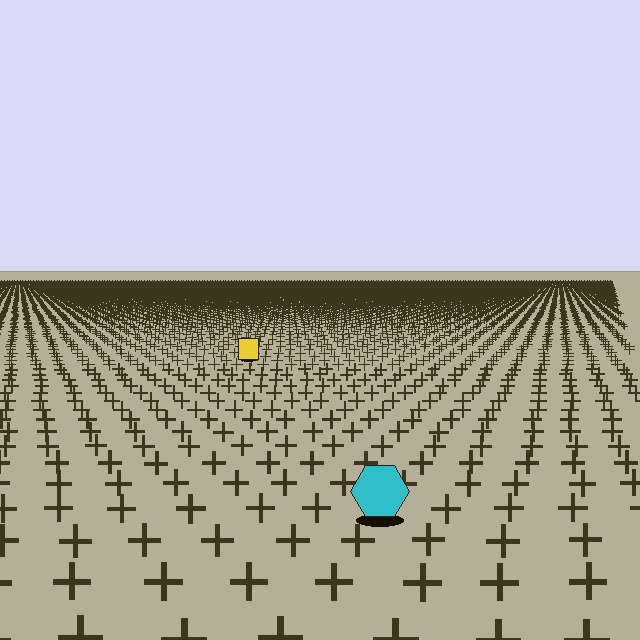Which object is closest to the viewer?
The cyan hexagon is closest. The texture marks near it are larger and more spread out.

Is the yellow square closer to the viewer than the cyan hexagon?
No. The cyan hexagon is closer — you can tell from the texture gradient: the ground texture is coarser near it.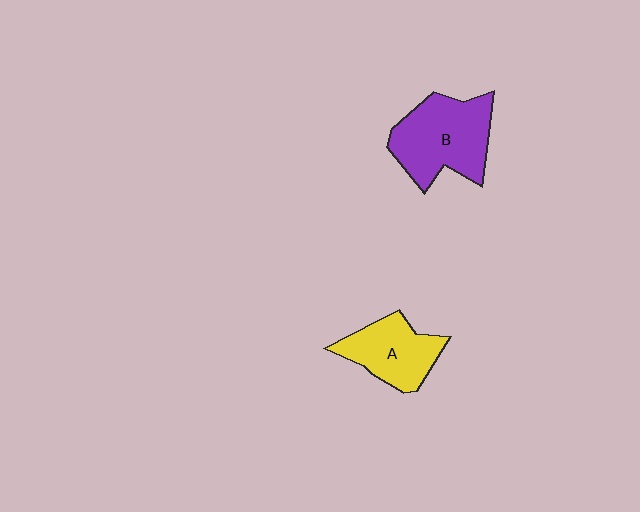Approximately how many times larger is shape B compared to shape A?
Approximately 1.4 times.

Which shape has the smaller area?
Shape A (yellow).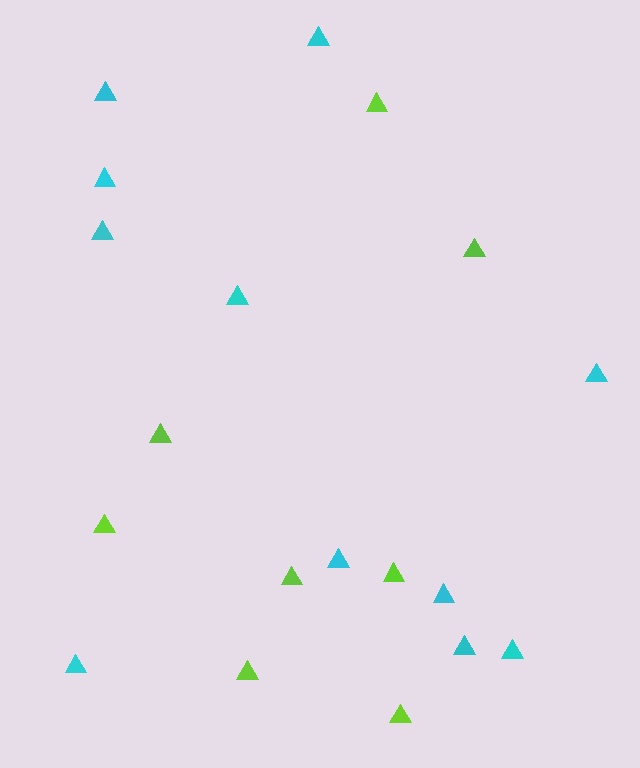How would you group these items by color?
There are 2 groups: one group of lime triangles (8) and one group of cyan triangles (11).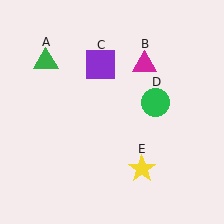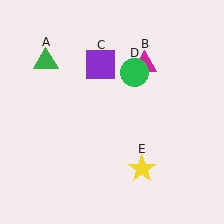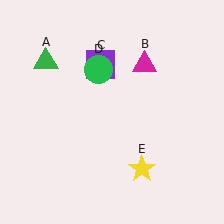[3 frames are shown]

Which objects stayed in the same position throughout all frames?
Green triangle (object A) and magenta triangle (object B) and purple square (object C) and yellow star (object E) remained stationary.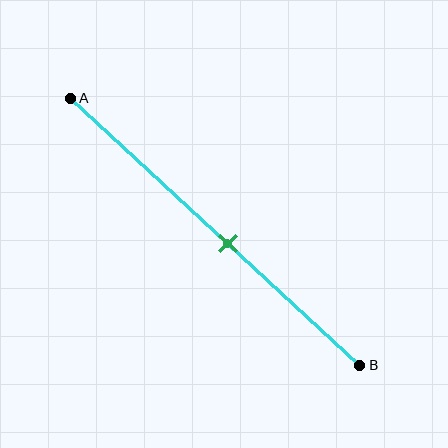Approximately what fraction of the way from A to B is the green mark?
The green mark is approximately 55% of the way from A to B.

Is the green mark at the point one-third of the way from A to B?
No, the mark is at about 55% from A, not at the 33% one-third point.